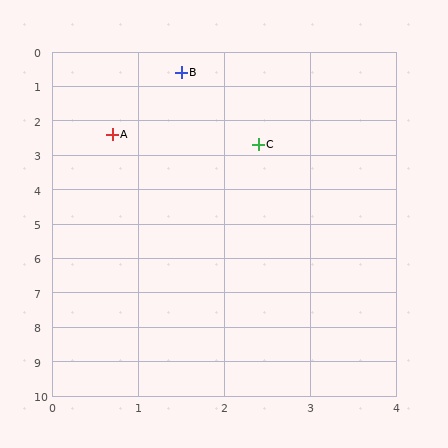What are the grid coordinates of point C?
Point C is at approximately (2.4, 2.7).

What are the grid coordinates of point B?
Point B is at approximately (1.5, 0.6).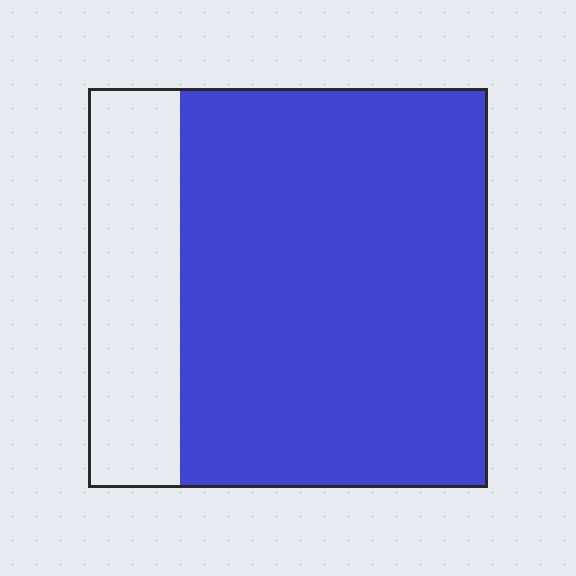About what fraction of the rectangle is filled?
About three quarters (3/4).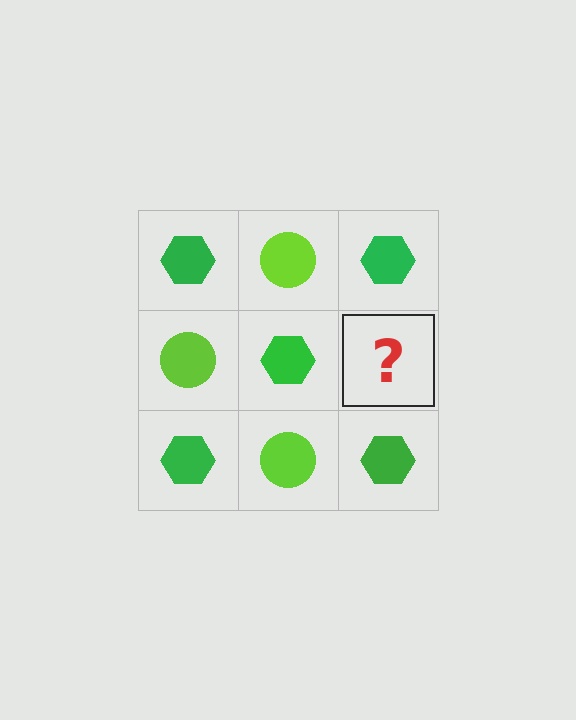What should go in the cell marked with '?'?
The missing cell should contain a lime circle.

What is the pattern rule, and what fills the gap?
The rule is that it alternates green hexagon and lime circle in a checkerboard pattern. The gap should be filled with a lime circle.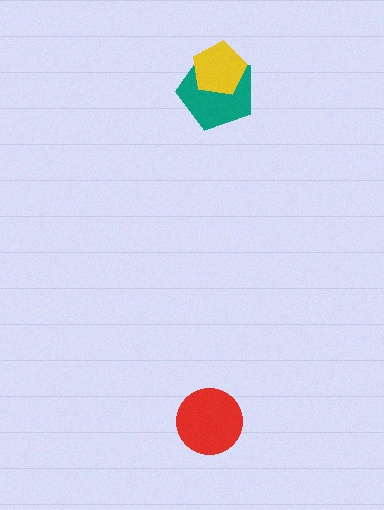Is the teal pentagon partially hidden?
Yes, it is partially covered by another shape.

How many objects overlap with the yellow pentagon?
1 object overlaps with the yellow pentagon.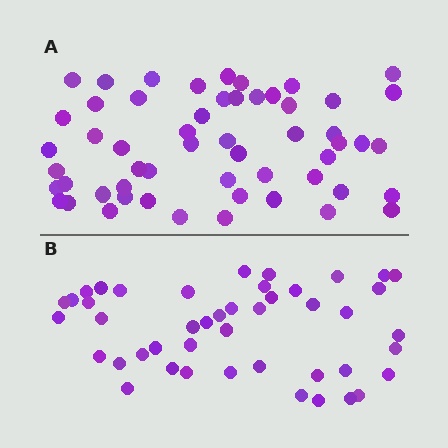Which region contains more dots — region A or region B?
Region A (the top region) has more dots.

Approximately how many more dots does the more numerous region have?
Region A has roughly 10 or so more dots than region B.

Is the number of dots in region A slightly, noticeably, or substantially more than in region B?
Region A has only slightly more — the two regions are fairly close. The ratio is roughly 1.2 to 1.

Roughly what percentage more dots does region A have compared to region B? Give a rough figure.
About 20% more.